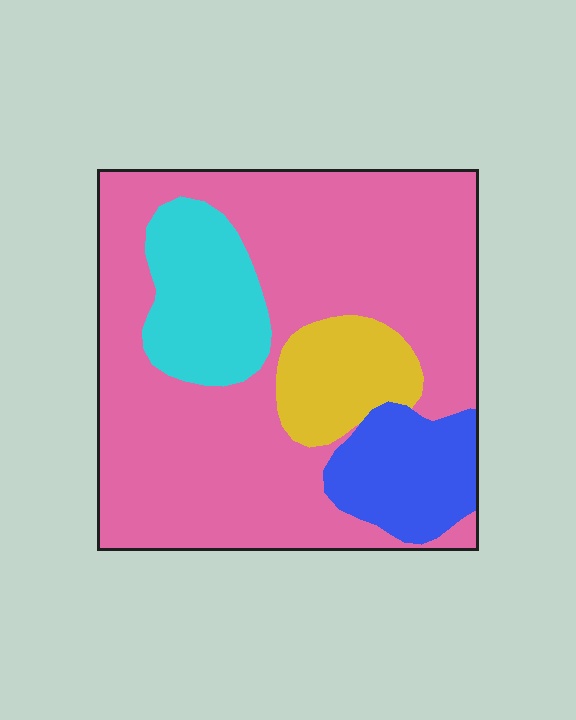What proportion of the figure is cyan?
Cyan covers 13% of the figure.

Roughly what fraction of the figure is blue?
Blue takes up about one eighth (1/8) of the figure.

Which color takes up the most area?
Pink, at roughly 65%.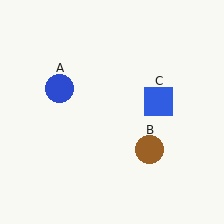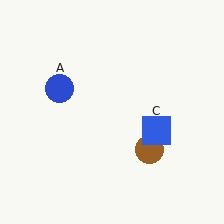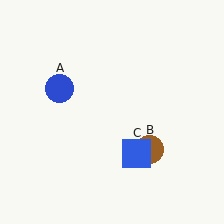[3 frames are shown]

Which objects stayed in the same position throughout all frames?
Blue circle (object A) and brown circle (object B) remained stationary.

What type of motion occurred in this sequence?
The blue square (object C) rotated clockwise around the center of the scene.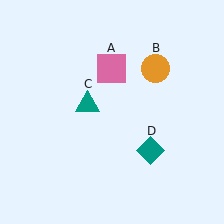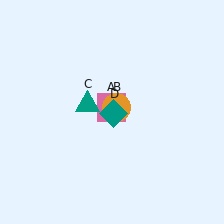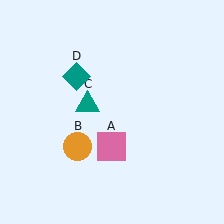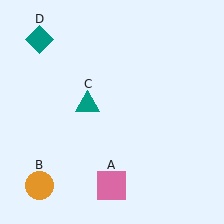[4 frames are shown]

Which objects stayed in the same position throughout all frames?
Teal triangle (object C) remained stationary.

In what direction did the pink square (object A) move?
The pink square (object A) moved down.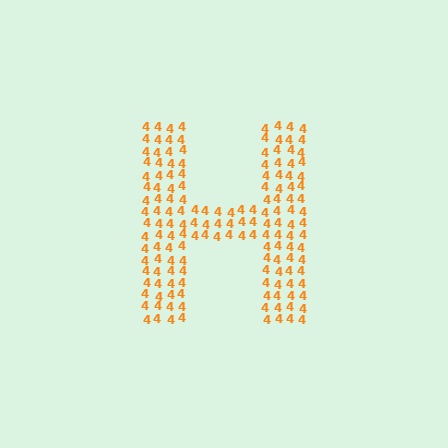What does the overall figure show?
The overall figure shows the letter H.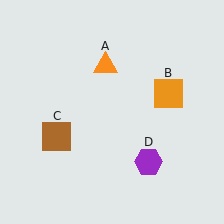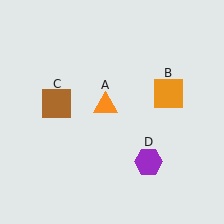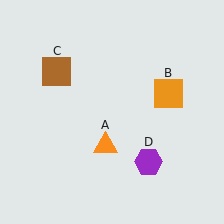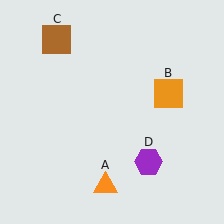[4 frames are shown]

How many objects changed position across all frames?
2 objects changed position: orange triangle (object A), brown square (object C).